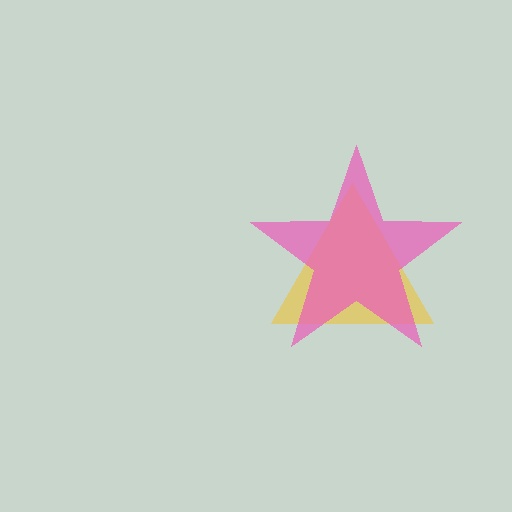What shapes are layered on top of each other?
The layered shapes are: a yellow triangle, a pink star.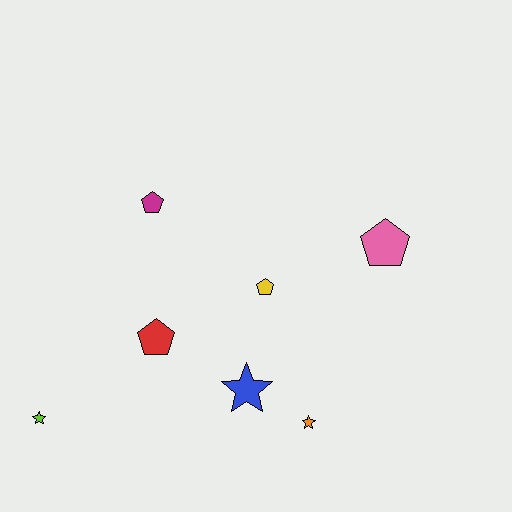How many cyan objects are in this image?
There are no cyan objects.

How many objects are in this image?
There are 7 objects.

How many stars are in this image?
There are 3 stars.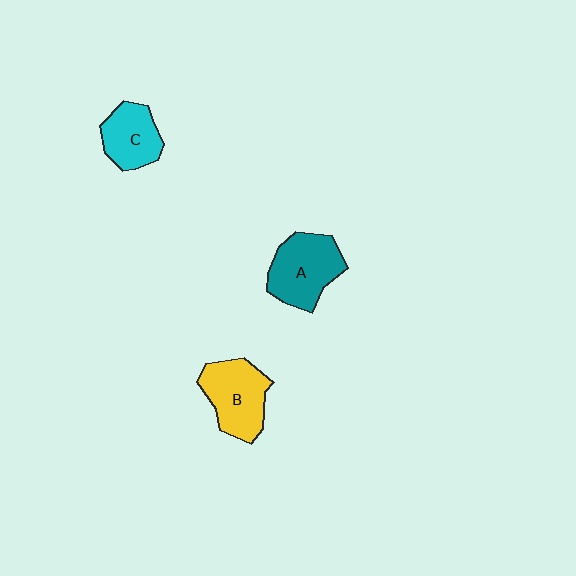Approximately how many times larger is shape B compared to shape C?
Approximately 1.3 times.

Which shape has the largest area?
Shape A (teal).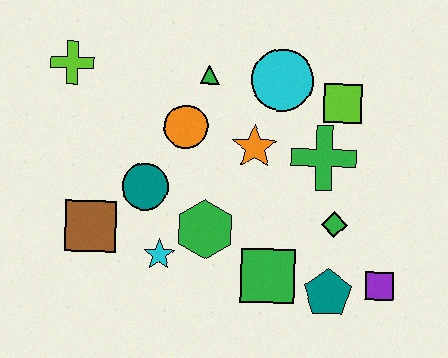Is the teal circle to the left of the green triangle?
Yes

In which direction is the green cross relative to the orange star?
The green cross is to the right of the orange star.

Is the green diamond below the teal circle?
Yes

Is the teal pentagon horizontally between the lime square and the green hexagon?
Yes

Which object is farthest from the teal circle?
The purple square is farthest from the teal circle.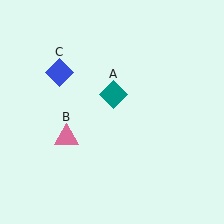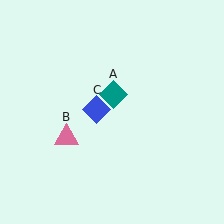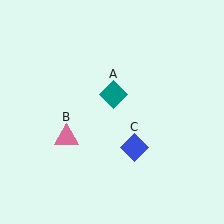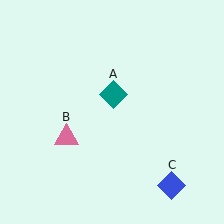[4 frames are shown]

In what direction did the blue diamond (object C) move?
The blue diamond (object C) moved down and to the right.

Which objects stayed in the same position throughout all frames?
Teal diamond (object A) and pink triangle (object B) remained stationary.